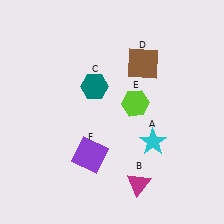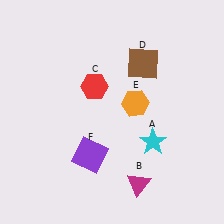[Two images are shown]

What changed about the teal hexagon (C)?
In Image 1, C is teal. In Image 2, it changed to red.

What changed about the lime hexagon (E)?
In Image 1, E is lime. In Image 2, it changed to orange.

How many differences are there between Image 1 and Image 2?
There are 2 differences between the two images.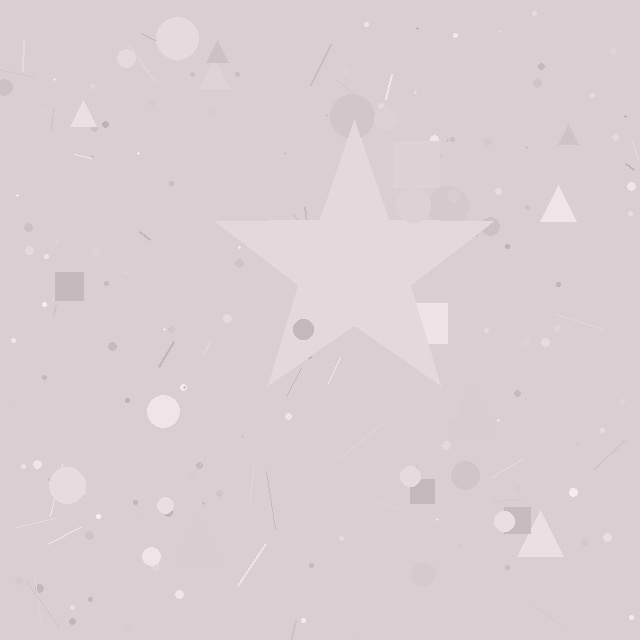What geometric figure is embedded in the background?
A star is embedded in the background.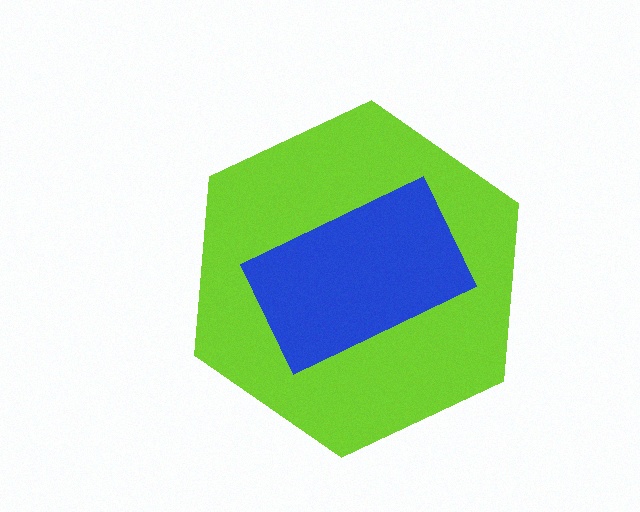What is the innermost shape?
The blue rectangle.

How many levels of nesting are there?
2.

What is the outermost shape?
The lime hexagon.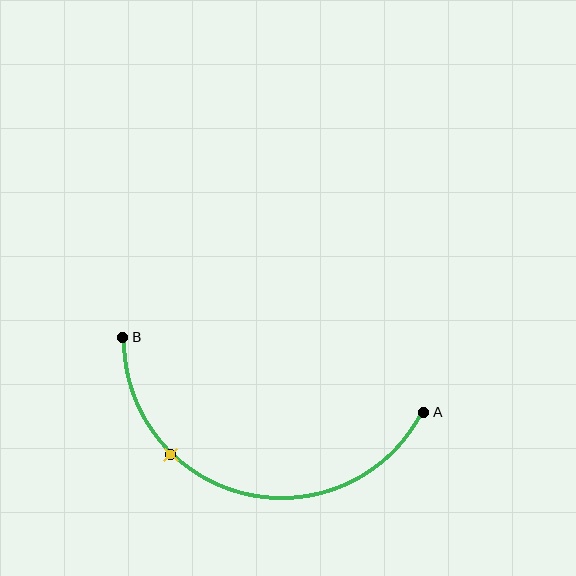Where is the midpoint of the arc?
The arc midpoint is the point on the curve farthest from the straight line joining A and B. It sits below that line.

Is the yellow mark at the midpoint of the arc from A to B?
No. The yellow mark lies on the arc but is closer to endpoint B. The arc midpoint would be at the point on the curve equidistant along the arc from both A and B.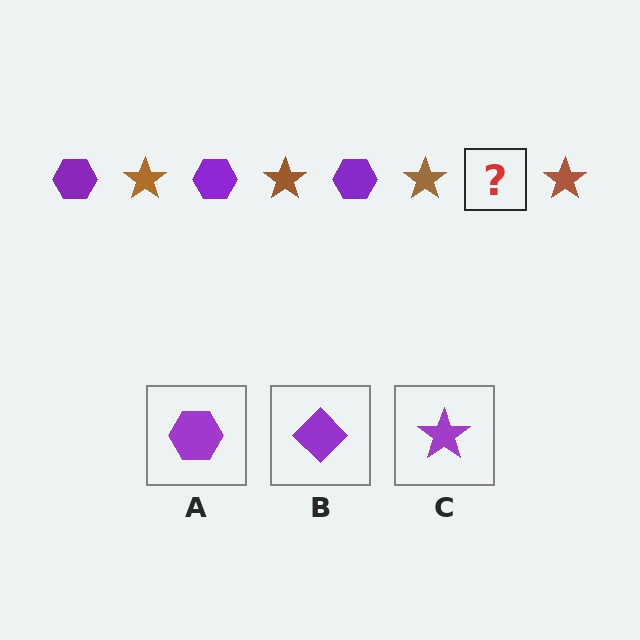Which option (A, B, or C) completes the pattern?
A.